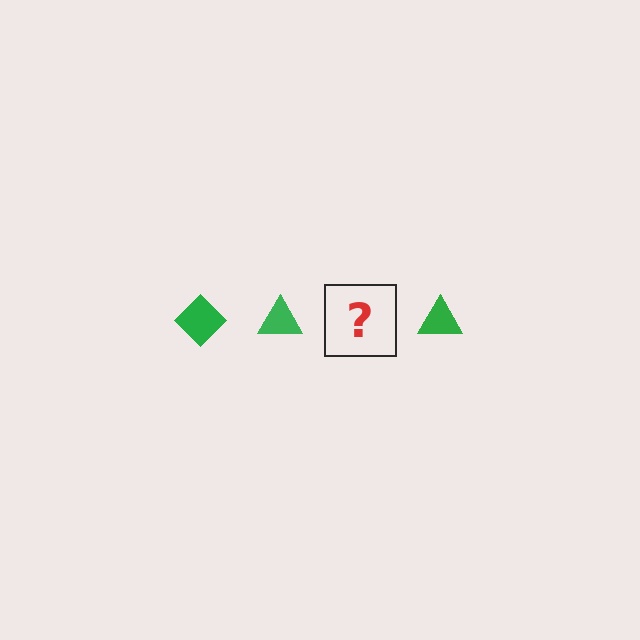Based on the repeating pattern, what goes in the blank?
The blank should be a green diamond.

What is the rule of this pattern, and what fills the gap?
The rule is that the pattern cycles through diamond, triangle shapes in green. The gap should be filled with a green diamond.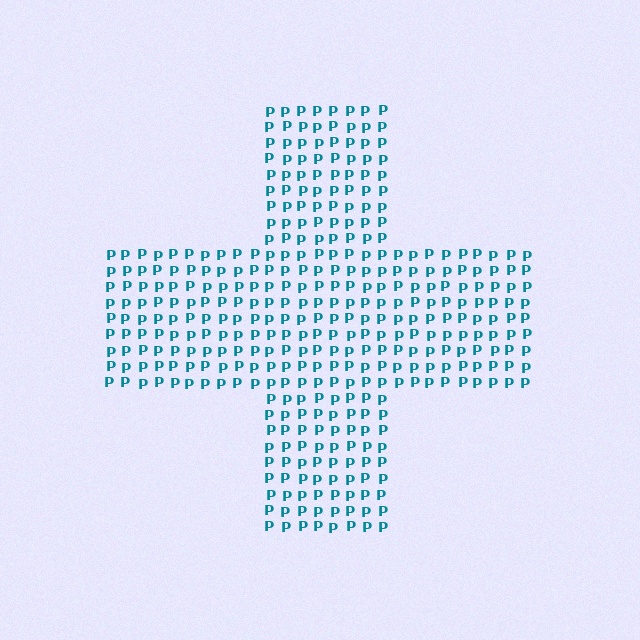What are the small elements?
The small elements are letter P's.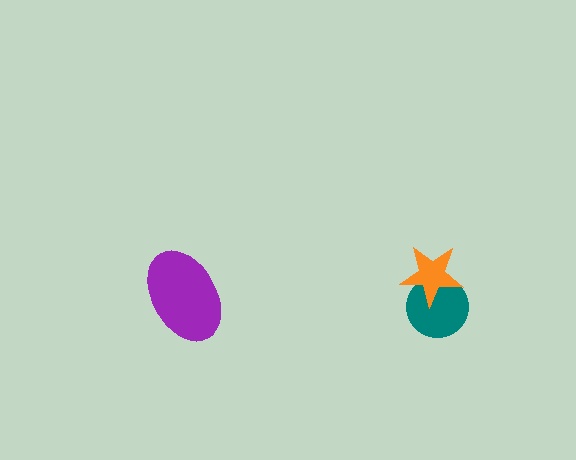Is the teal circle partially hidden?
Yes, it is partially covered by another shape.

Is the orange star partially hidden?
No, no other shape covers it.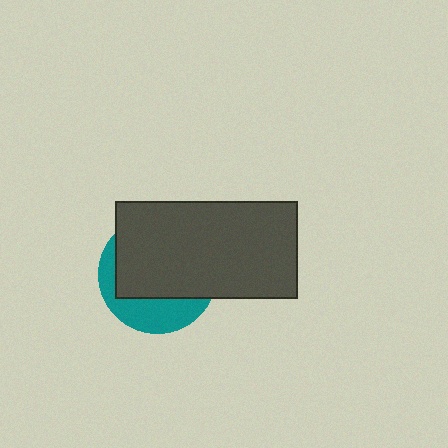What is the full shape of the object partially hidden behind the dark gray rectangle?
The partially hidden object is a teal circle.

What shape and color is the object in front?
The object in front is a dark gray rectangle.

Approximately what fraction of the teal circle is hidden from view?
Roughly 68% of the teal circle is hidden behind the dark gray rectangle.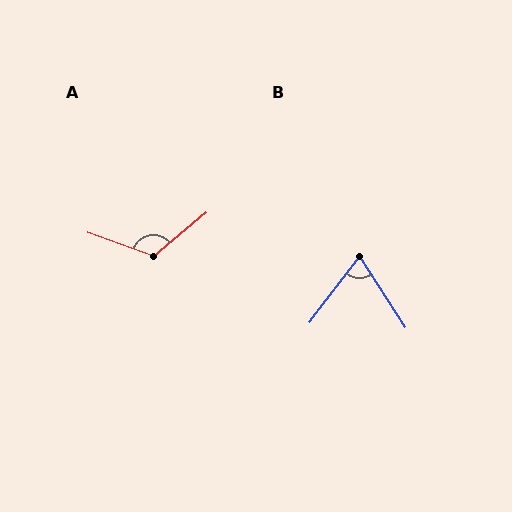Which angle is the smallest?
B, at approximately 70 degrees.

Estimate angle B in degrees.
Approximately 70 degrees.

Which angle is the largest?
A, at approximately 121 degrees.